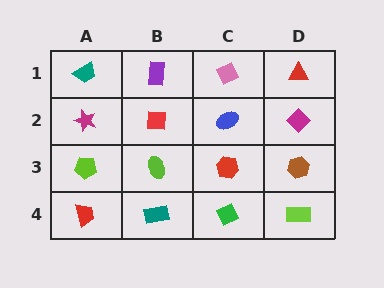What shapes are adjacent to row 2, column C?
A pink diamond (row 1, column C), a red hexagon (row 3, column C), a red square (row 2, column B), a magenta diamond (row 2, column D).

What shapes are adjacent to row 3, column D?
A magenta diamond (row 2, column D), a lime rectangle (row 4, column D), a red hexagon (row 3, column C).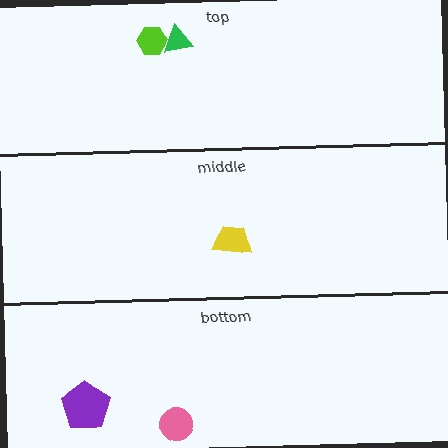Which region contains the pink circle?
The bottom region.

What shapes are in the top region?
The lime hexagon, the green triangle.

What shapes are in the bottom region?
The pink circle, the purple pentagon.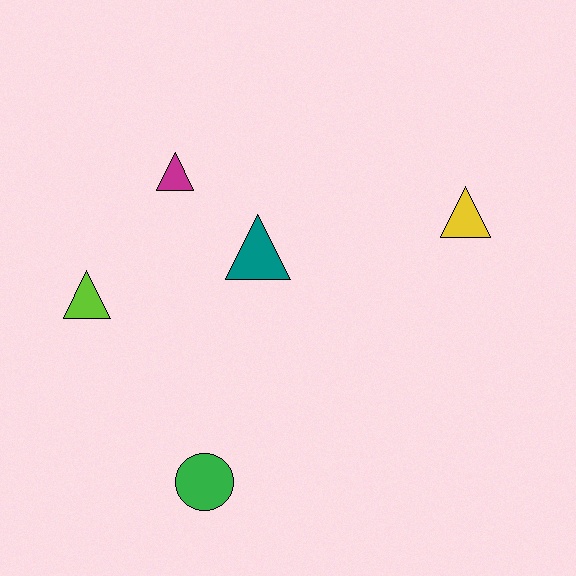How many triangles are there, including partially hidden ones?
There are 4 triangles.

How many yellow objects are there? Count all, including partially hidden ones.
There is 1 yellow object.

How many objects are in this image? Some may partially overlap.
There are 5 objects.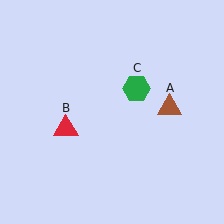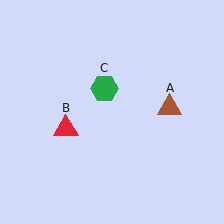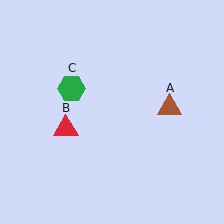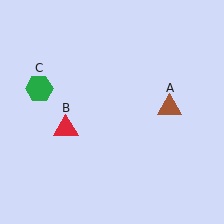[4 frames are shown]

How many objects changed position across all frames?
1 object changed position: green hexagon (object C).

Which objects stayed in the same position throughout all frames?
Brown triangle (object A) and red triangle (object B) remained stationary.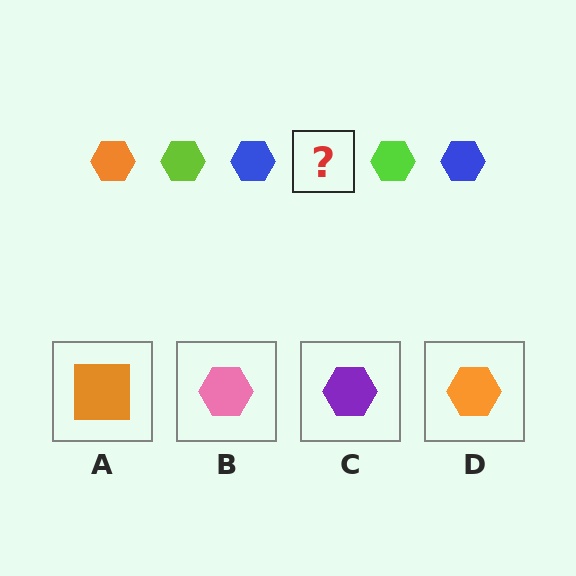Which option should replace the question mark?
Option D.